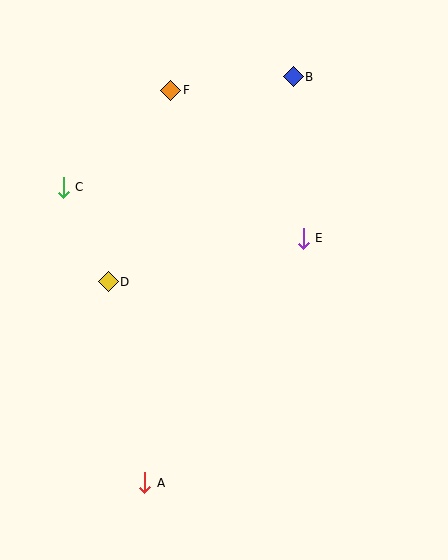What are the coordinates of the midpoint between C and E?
The midpoint between C and E is at (183, 213).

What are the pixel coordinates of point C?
Point C is at (63, 187).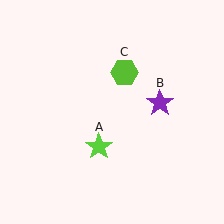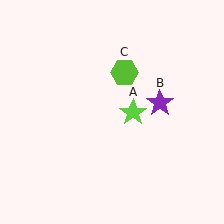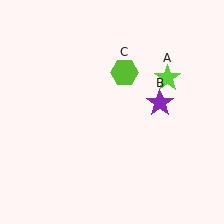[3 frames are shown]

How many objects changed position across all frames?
1 object changed position: lime star (object A).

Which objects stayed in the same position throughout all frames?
Purple star (object B) and lime hexagon (object C) remained stationary.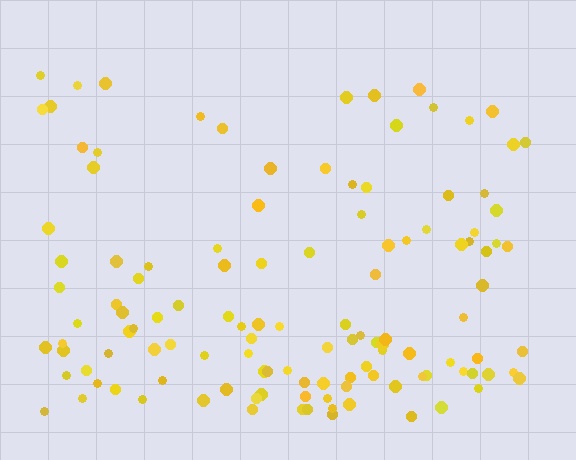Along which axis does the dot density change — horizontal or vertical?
Vertical.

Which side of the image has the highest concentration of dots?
The bottom.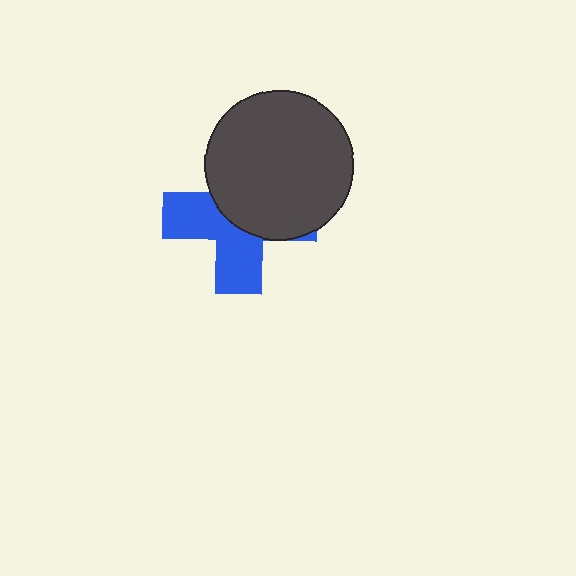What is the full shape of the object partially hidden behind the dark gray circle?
The partially hidden object is a blue cross.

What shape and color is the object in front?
The object in front is a dark gray circle.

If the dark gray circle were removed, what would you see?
You would see the complete blue cross.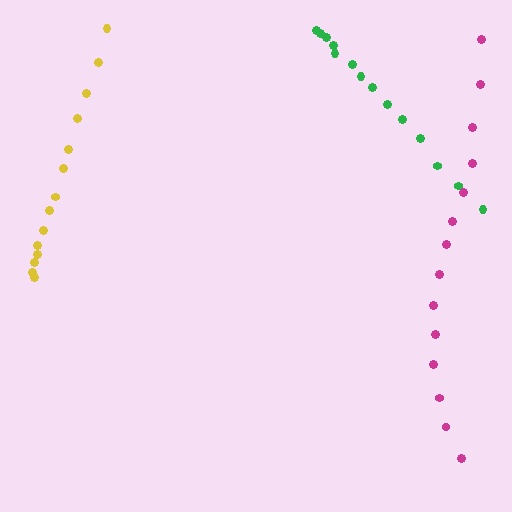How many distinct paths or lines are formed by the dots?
There are 3 distinct paths.